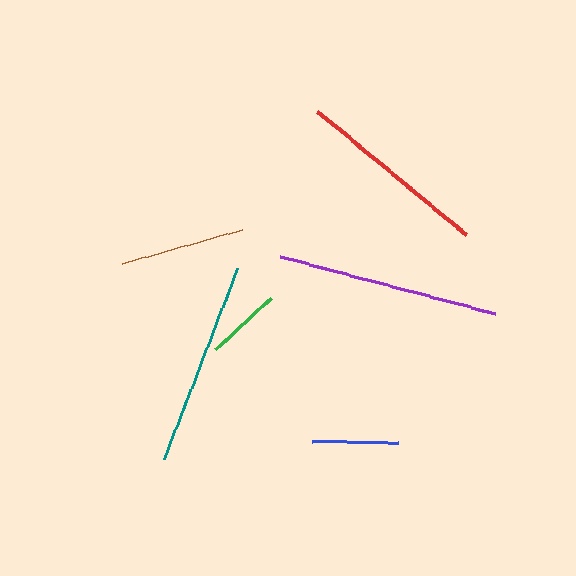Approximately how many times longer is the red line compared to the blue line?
The red line is approximately 2.3 times the length of the blue line.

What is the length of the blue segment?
The blue segment is approximately 86 pixels long.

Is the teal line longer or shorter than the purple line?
The purple line is longer than the teal line.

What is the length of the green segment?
The green segment is approximately 75 pixels long.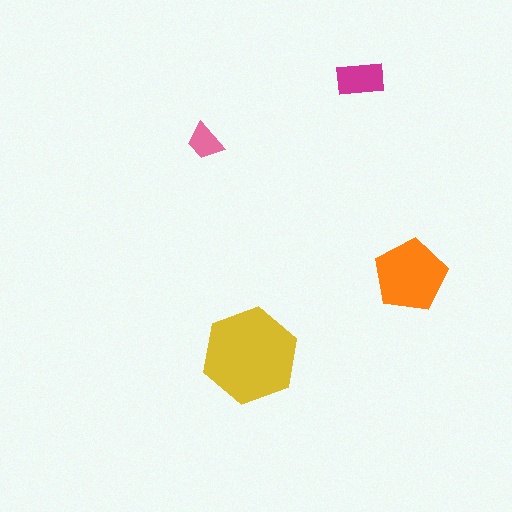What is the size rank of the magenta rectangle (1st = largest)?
3rd.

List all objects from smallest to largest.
The pink trapezoid, the magenta rectangle, the orange pentagon, the yellow hexagon.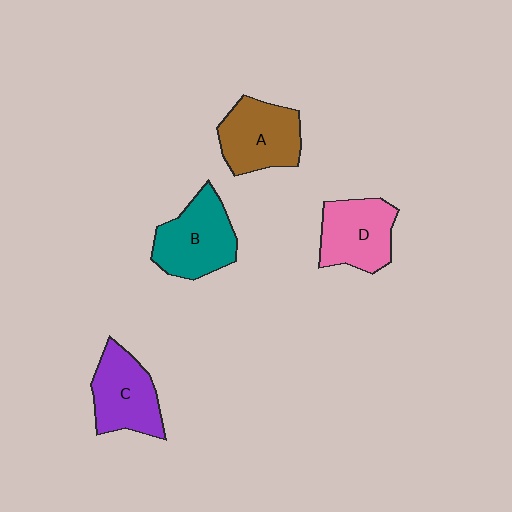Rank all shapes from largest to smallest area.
From largest to smallest: B (teal), A (brown), C (purple), D (pink).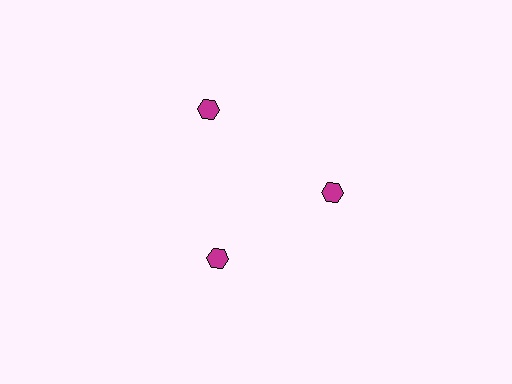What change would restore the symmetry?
The symmetry would be restored by moving it inward, back onto the ring so that all 3 hexagons sit at equal angles and equal distance from the center.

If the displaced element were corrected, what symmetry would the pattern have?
It would have 3-fold rotational symmetry — the pattern would map onto itself every 120 degrees.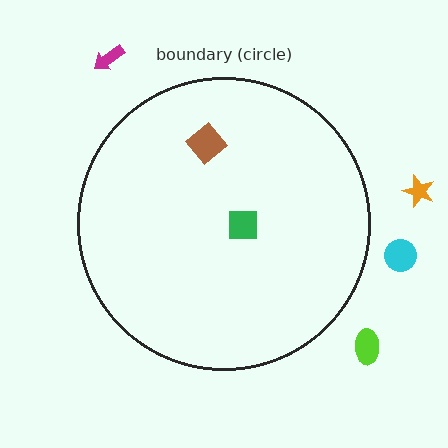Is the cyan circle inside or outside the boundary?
Outside.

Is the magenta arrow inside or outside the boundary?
Outside.